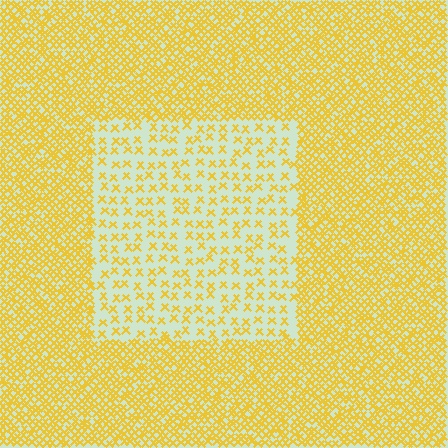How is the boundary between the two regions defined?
The boundary is defined by a change in element density (approximately 2.9x ratio). All elements are the same color, size, and shape.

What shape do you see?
I see a rectangle.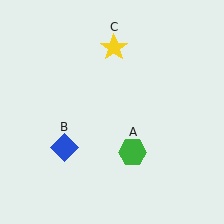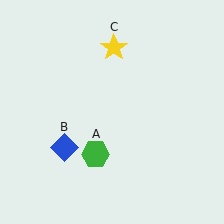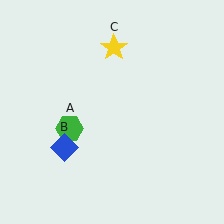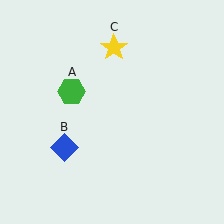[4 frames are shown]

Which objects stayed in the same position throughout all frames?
Blue diamond (object B) and yellow star (object C) remained stationary.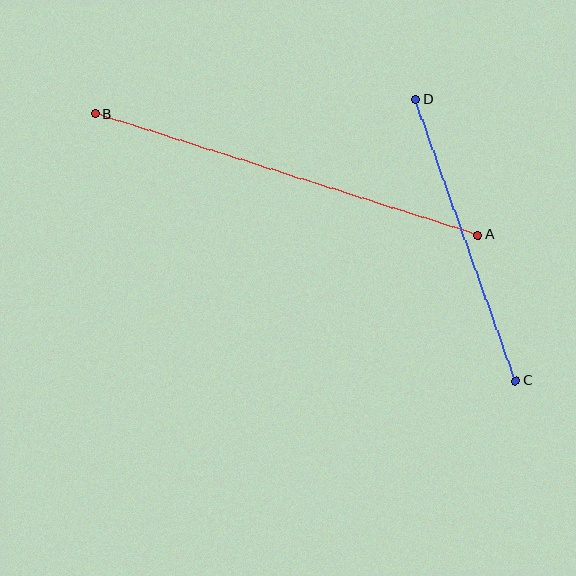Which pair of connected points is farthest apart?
Points A and B are farthest apart.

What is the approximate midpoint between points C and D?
The midpoint is at approximately (466, 240) pixels.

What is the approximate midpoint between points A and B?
The midpoint is at approximately (287, 174) pixels.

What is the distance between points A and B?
The distance is approximately 402 pixels.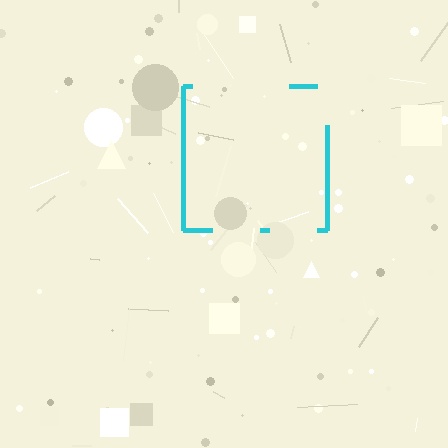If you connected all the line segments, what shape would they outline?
They would outline a square.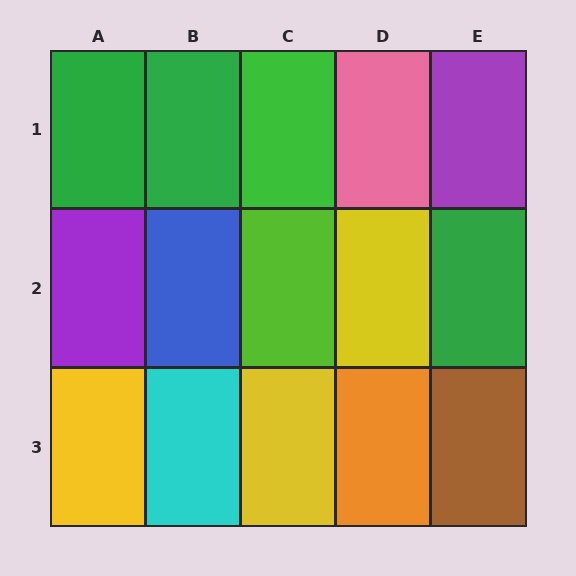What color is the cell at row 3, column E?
Brown.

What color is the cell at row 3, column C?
Yellow.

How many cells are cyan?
1 cell is cyan.